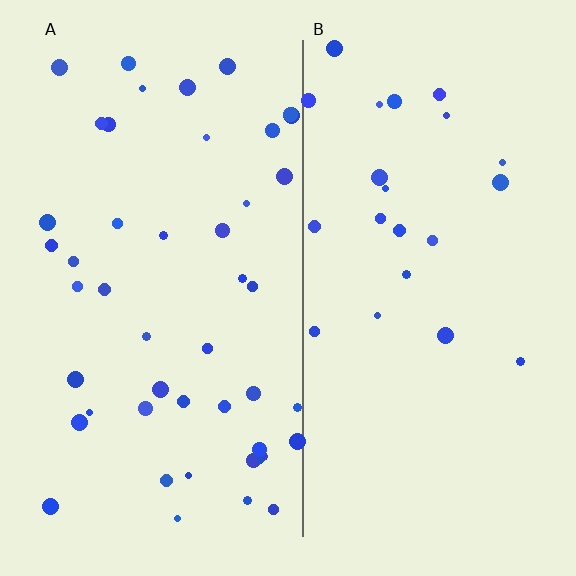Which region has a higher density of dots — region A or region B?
A (the left).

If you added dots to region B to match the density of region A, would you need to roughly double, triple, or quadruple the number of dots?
Approximately double.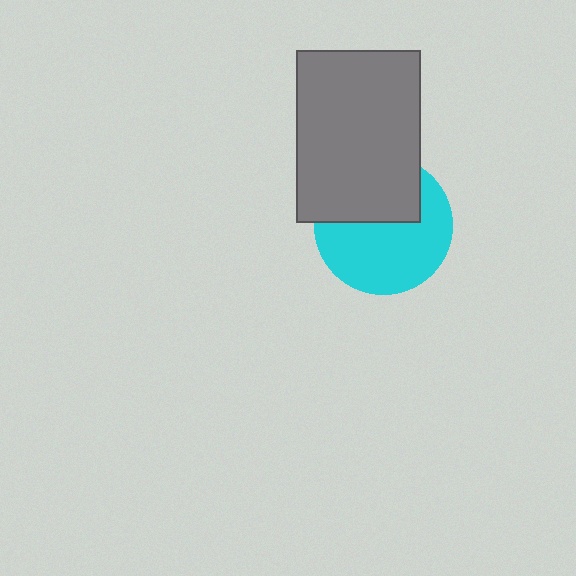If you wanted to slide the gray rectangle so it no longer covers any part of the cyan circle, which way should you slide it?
Slide it up — that is the most direct way to separate the two shapes.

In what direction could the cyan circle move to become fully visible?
The cyan circle could move down. That would shift it out from behind the gray rectangle entirely.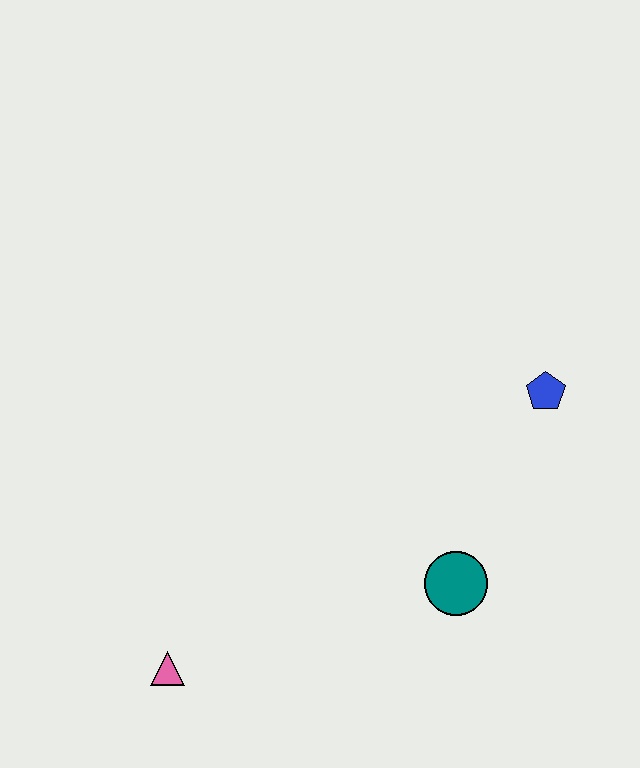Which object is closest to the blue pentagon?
The teal circle is closest to the blue pentagon.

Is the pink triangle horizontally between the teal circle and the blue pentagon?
No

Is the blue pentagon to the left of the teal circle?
No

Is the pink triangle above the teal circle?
No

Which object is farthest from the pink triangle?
The blue pentagon is farthest from the pink triangle.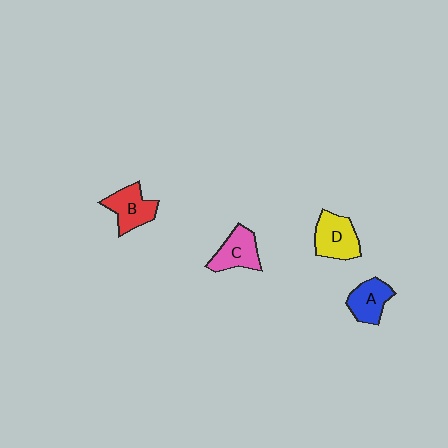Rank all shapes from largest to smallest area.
From largest to smallest: D (yellow), B (red), C (pink), A (blue).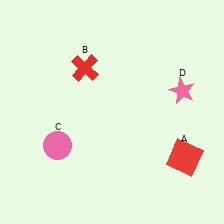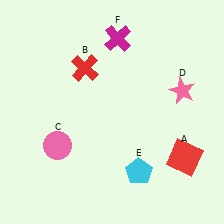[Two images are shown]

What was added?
A cyan pentagon (E), a magenta cross (F) were added in Image 2.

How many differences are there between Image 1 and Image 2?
There are 2 differences between the two images.